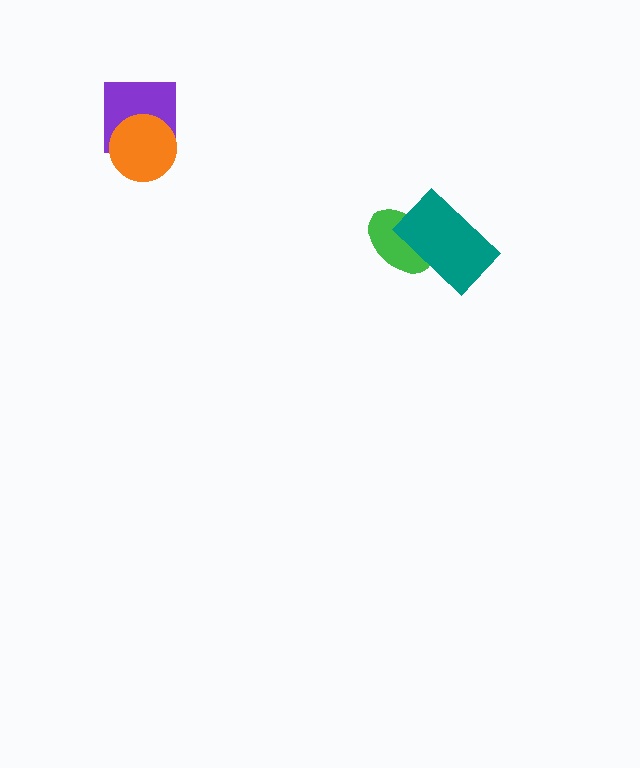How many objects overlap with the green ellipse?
1 object overlaps with the green ellipse.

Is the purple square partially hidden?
Yes, it is partially covered by another shape.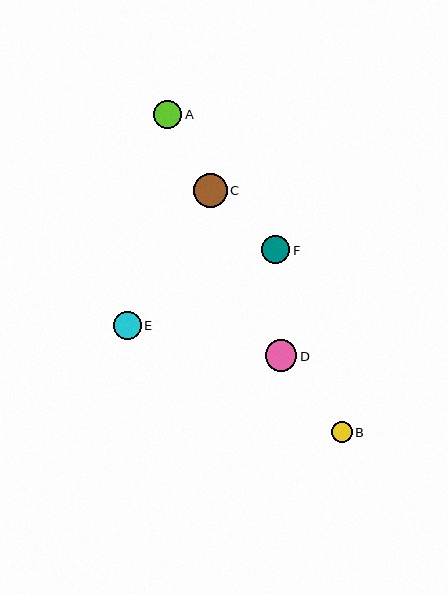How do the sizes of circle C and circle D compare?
Circle C and circle D are approximately the same size.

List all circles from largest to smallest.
From largest to smallest: C, D, A, F, E, B.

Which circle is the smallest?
Circle B is the smallest with a size of approximately 21 pixels.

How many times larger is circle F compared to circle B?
Circle F is approximately 1.3 times the size of circle B.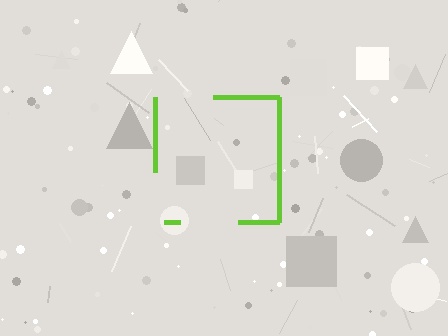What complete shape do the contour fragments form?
The contour fragments form a square.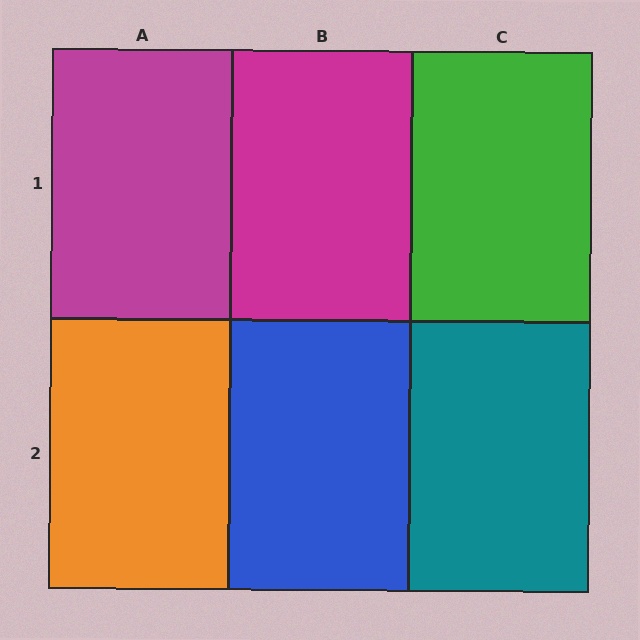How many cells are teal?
1 cell is teal.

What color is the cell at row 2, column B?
Blue.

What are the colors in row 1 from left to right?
Magenta, magenta, green.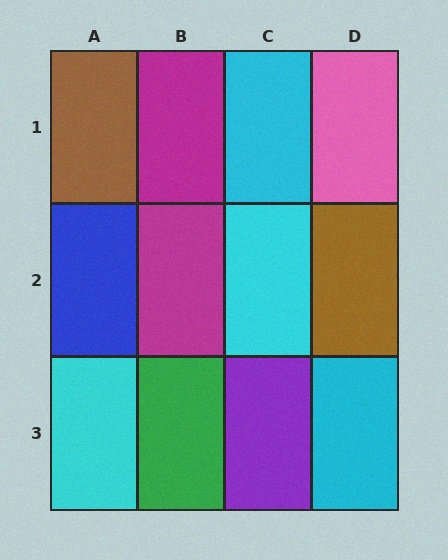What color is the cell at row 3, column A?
Cyan.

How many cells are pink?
1 cell is pink.